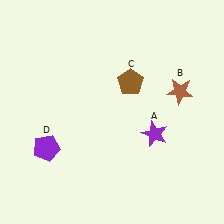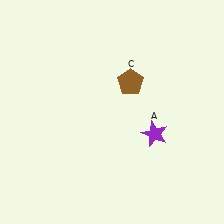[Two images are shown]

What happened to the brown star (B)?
The brown star (B) was removed in Image 2. It was in the top-right area of Image 1.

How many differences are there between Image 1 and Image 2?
There are 2 differences between the two images.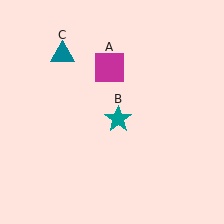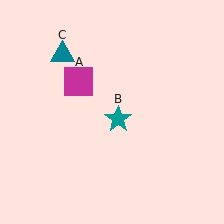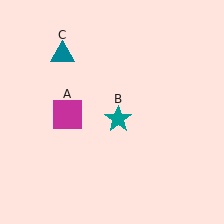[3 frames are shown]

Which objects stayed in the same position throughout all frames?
Teal star (object B) and teal triangle (object C) remained stationary.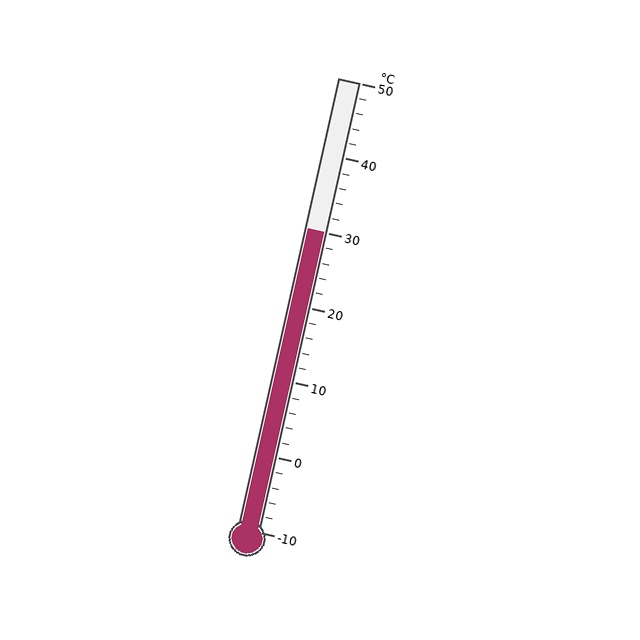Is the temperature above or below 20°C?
The temperature is above 20°C.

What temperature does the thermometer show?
The thermometer shows approximately 30°C.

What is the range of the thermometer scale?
The thermometer scale ranges from -10°C to 50°C.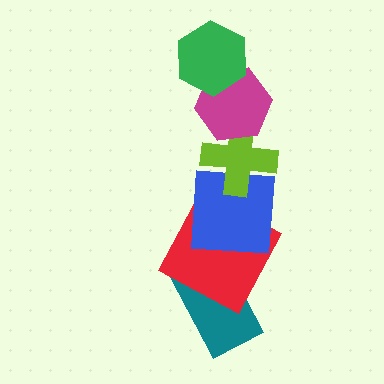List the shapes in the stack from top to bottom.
From top to bottom: the green hexagon, the magenta hexagon, the lime cross, the blue square, the red square, the teal rectangle.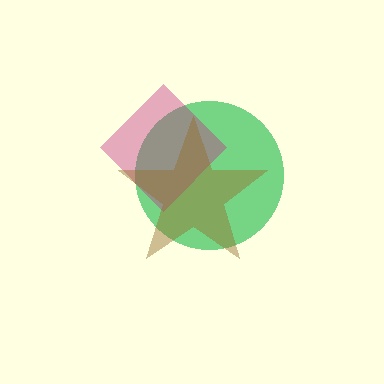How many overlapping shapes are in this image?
There are 3 overlapping shapes in the image.